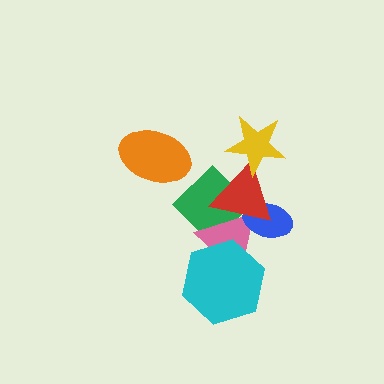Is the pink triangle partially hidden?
Yes, it is partially covered by another shape.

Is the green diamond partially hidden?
Yes, it is partially covered by another shape.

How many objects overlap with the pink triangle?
4 objects overlap with the pink triangle.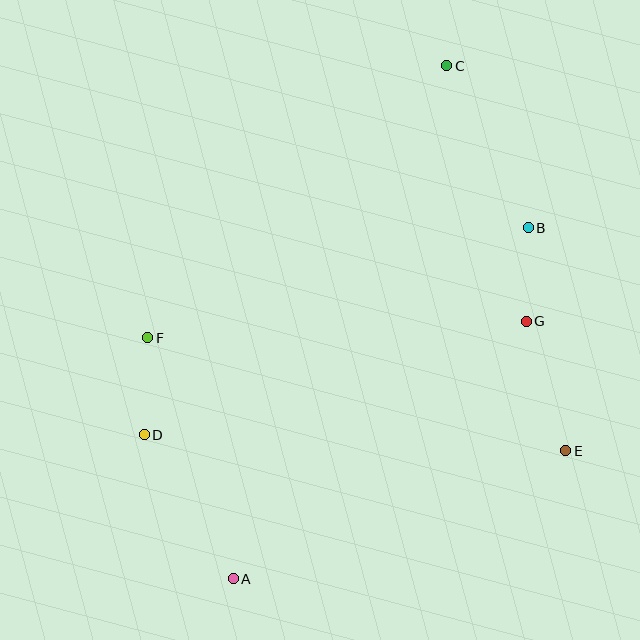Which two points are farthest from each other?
Points A and C are farthest from each other.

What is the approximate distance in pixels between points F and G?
The distance between F and G is approximately 379 pixels.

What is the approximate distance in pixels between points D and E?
The distance between D and E is approximately 422 pixels.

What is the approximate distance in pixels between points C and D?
The distance between C and D is approximately 477 pixels.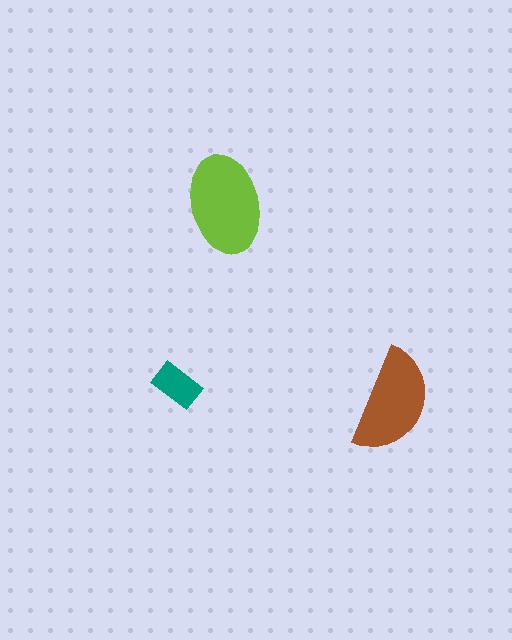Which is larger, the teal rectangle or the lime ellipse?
The lime ellipse.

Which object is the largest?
The lime ellipse.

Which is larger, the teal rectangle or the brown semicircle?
The brown semicircle.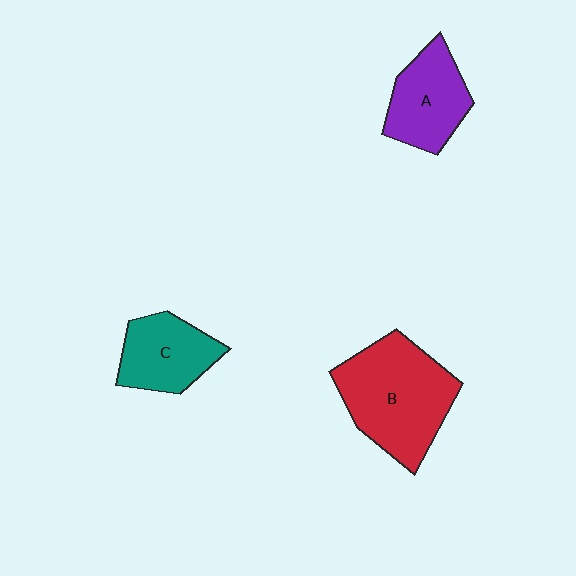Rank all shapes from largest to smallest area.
From largest to smallest: B (red), A (purple), C (teal).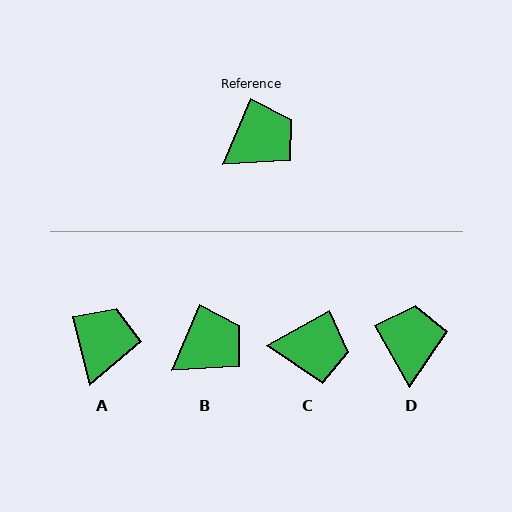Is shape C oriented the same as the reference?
No, it is off by about 38 degrees.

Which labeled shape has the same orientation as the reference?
B.